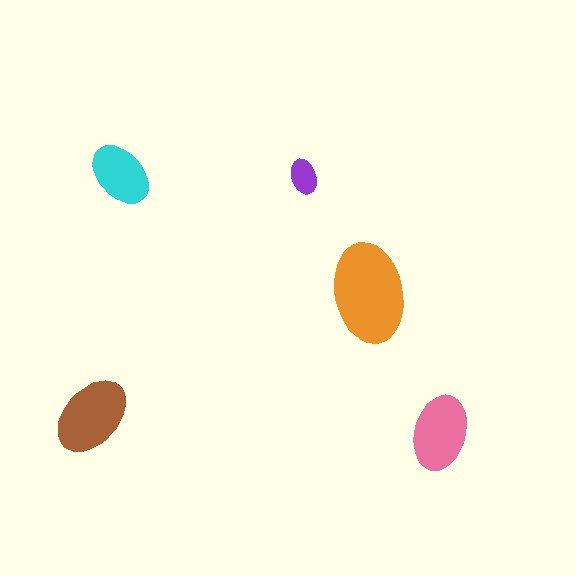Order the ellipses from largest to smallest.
the orange one, the brown one, the pink one, the cyan one, the purple one.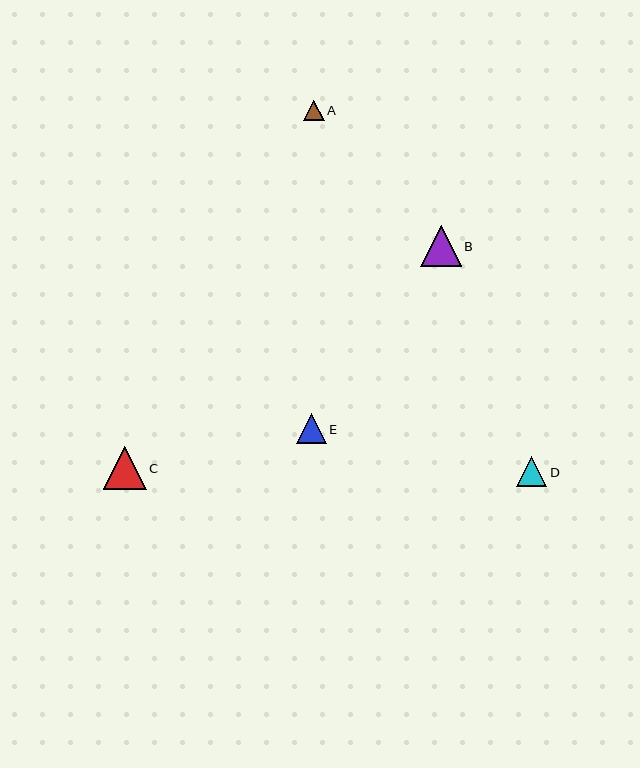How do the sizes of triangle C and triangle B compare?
Triangle C and triangle B are approximately the same size.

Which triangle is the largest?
Triangle C is the largest with a size of approximately 43 pixels.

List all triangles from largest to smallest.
From largest to smallest: C, B, D, E, A.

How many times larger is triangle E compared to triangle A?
Triangle E is approximately 1.5 times the size of triangle A.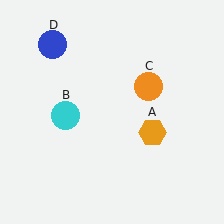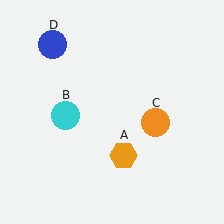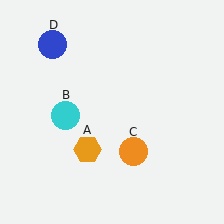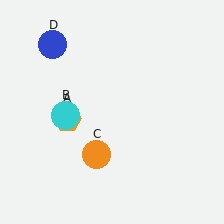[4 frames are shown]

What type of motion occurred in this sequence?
The orange hexagon (object A), orange circle (object C) rotated clockwise around the center of the scene.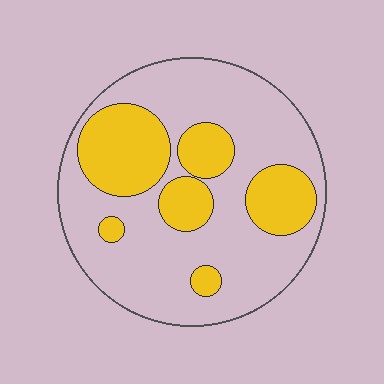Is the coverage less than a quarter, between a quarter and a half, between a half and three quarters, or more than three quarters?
Between a quarter and a half.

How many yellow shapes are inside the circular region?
6.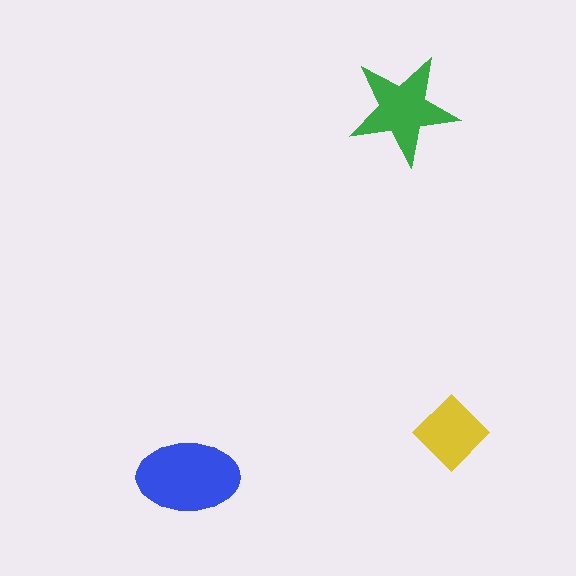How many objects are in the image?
There are 3 objects in the image.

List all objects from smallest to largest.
The yellow diamond, the green star, the blue ellipse.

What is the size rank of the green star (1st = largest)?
2nd.